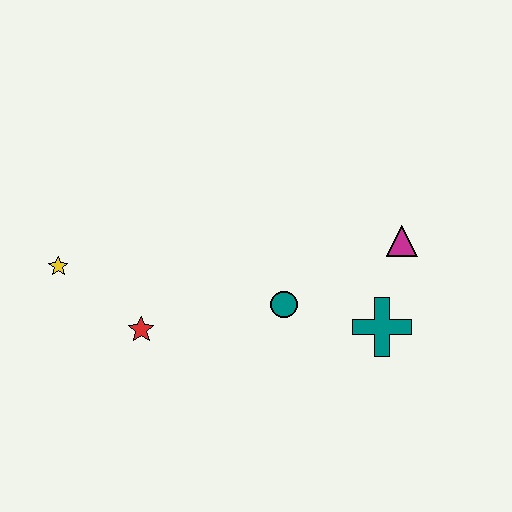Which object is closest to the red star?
The yellow star is closest to the red star.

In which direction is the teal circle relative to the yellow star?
The teal circle is to the right of the yellow star.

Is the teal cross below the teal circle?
Yes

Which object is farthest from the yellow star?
The magenta triangle is farthest from the yellow star.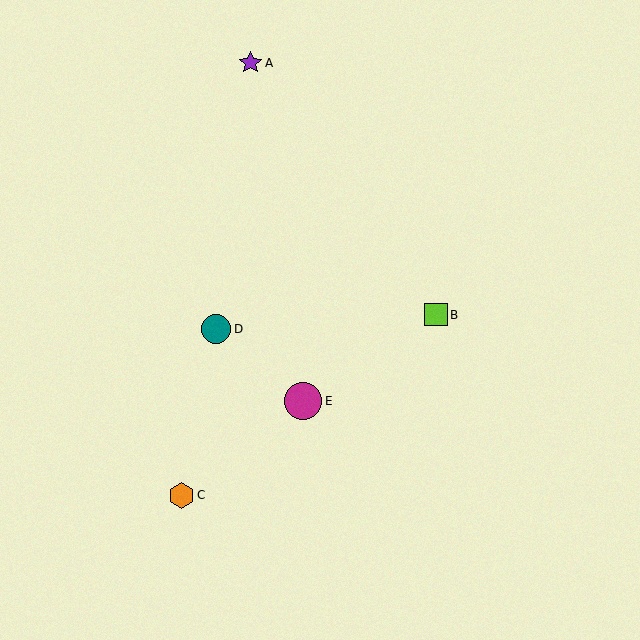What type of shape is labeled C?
Shape C is an orange hexagon.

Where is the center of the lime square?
The center of the lime square is at (436, 315).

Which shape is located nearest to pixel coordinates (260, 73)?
The purple star (labeled A) at (251, 63) is nearest to that location.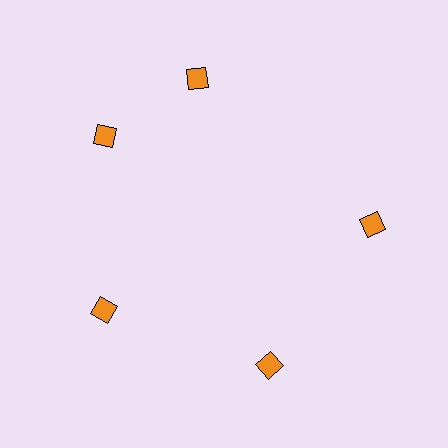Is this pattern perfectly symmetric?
No. The 5 orange diamonds are arranged in a ring, but one element near the 1 o'clock position is rotated out of alignment along the ring, breaking the 5-fold rotational symmetry.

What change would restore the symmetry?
The symmetry would be restored by rotating it back into even spacing with its neighbors so that all 5 diamonds sit at equal angles and equal distance from the center.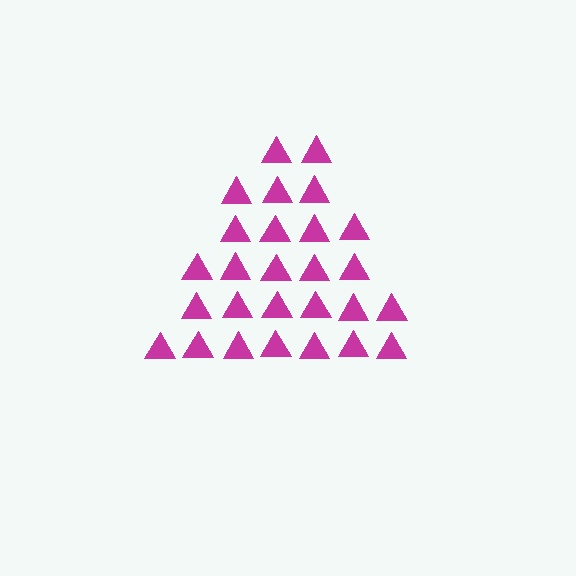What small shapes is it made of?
It is made of small triangles.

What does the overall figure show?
The overall figure shows a triangle.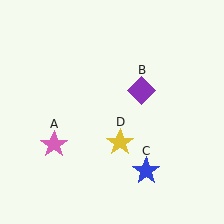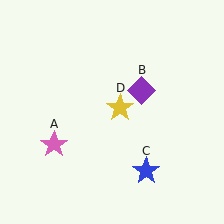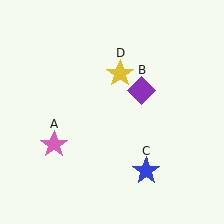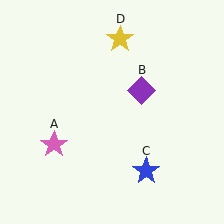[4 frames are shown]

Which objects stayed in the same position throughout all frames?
Pink star (object A) and purple diamond (object B) and blue star (object C) remained stationary.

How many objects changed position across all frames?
1 object changed position: yellow star (object D).